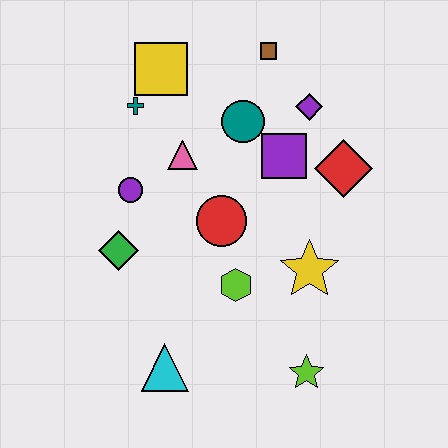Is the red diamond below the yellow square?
Yes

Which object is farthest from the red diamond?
The cyan triangle is farthest from the red diamond.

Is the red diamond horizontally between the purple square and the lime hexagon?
No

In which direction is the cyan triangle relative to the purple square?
The cyan triangle is below the purple square.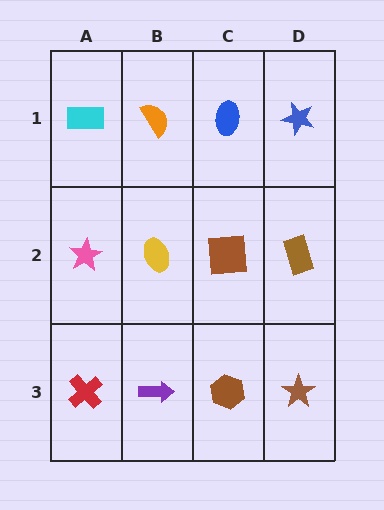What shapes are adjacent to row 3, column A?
A pink star (row 2, column A), a purple arrow (row 3, column B).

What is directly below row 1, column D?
A brown rectangle.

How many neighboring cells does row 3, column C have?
3.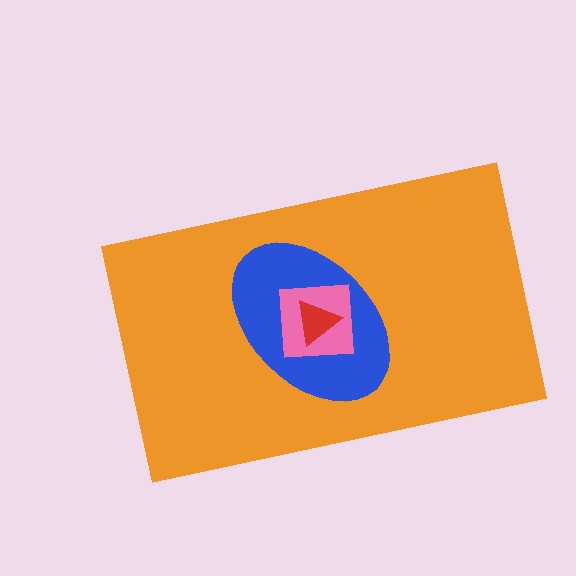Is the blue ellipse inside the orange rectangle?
Yes.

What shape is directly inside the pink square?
The red triangle.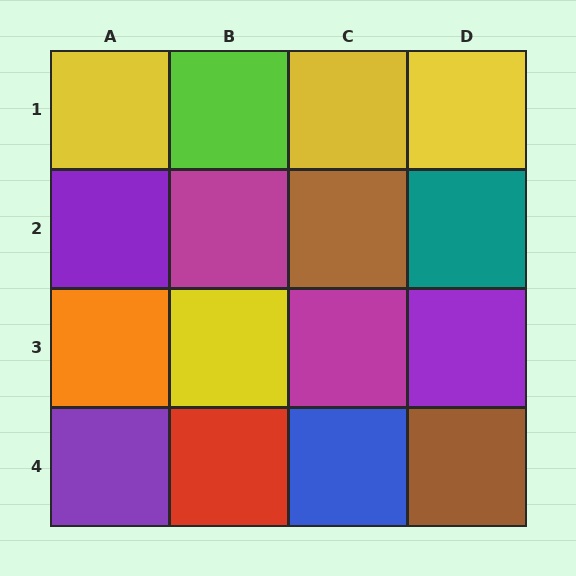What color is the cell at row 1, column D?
Yellow.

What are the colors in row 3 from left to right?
Orange, yellow, magenta, purple.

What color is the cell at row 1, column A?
Yellow.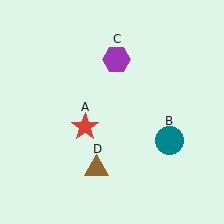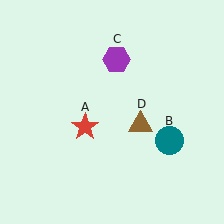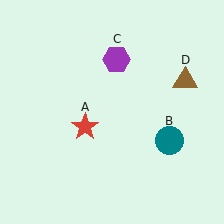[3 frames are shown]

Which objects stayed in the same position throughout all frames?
Red star (object A) and teal circle (object B) and purple hexagon (object C) remained stationary.